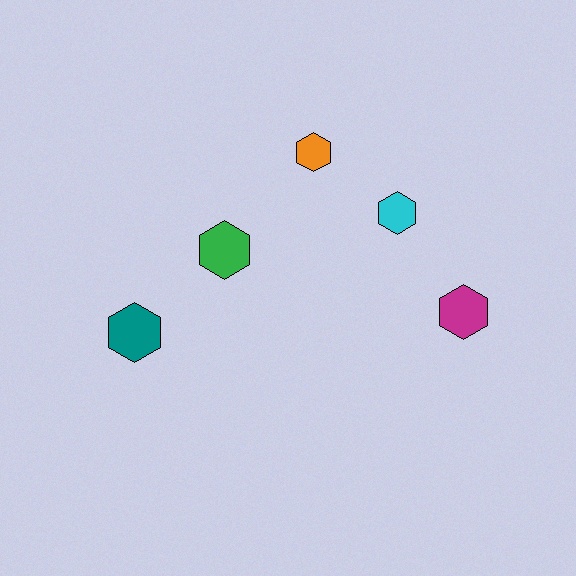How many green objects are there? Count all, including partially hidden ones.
There is 1 green object.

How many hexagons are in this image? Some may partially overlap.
There are 5 hexagons.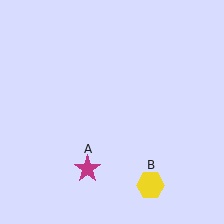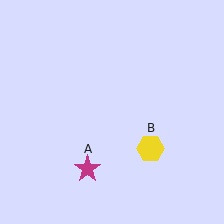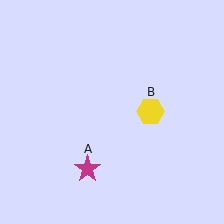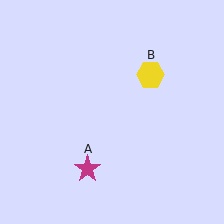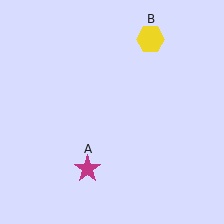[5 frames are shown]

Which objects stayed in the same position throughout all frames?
Magenta star (object A) remained stationary.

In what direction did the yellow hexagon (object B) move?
The yellow hexagon (object B) moved up.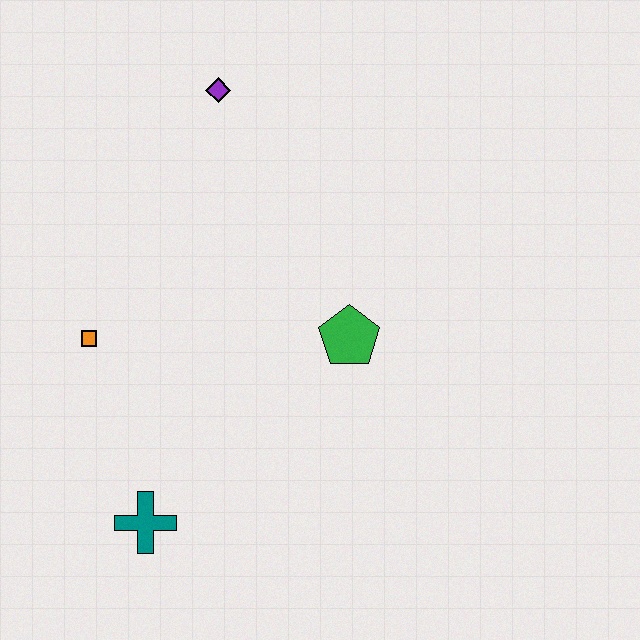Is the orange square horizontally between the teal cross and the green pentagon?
No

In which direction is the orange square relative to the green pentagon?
The orange square is to the left of the green pentagon.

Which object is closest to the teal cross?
The orange square is closest to the teal cross.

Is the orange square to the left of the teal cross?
Yes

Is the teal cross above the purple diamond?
No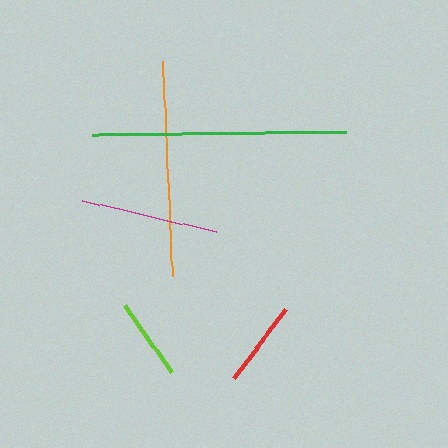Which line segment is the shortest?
The lime line is the shortest at approximately 81 pixels.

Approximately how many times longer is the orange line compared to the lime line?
The orange line is approximately 2.6 times the length of the lime line.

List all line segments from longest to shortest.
From longest to shortest: green, orange, magenta, red, lime.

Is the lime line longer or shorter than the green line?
The green line is longer than the lime line.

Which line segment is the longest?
The green line is the longest at approximately 254 pixels.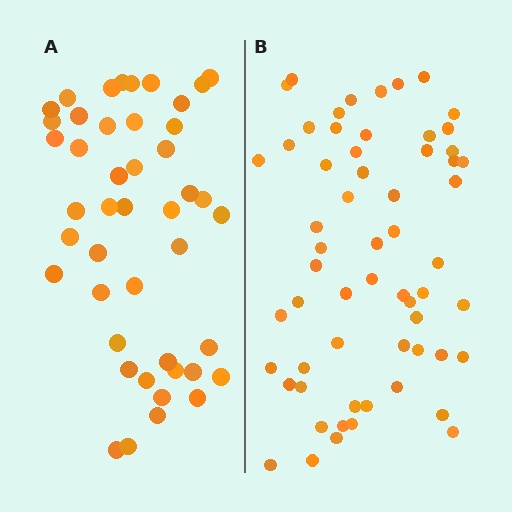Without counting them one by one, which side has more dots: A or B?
Region B (the right region) has more dots.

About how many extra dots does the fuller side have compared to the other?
Region B has approximately 15 more dots than region A.